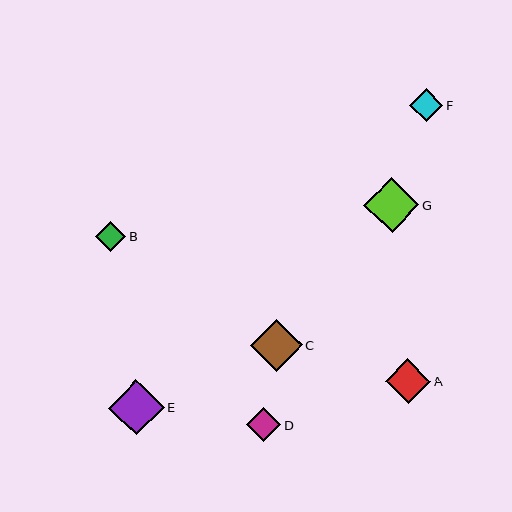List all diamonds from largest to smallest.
From largest to smallest: G, E, C, A, D, F, B.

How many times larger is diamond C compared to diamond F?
Diamond C is approximately 1.6 times the size of diamond F.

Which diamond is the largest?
Diamond G is the largest with a size of approximately 55 pixels.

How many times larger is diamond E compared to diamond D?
Diamond E is approximately 1.6 times the size of diamond D.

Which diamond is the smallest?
Diamond B is the smallest with a size of approximately 30 pixels.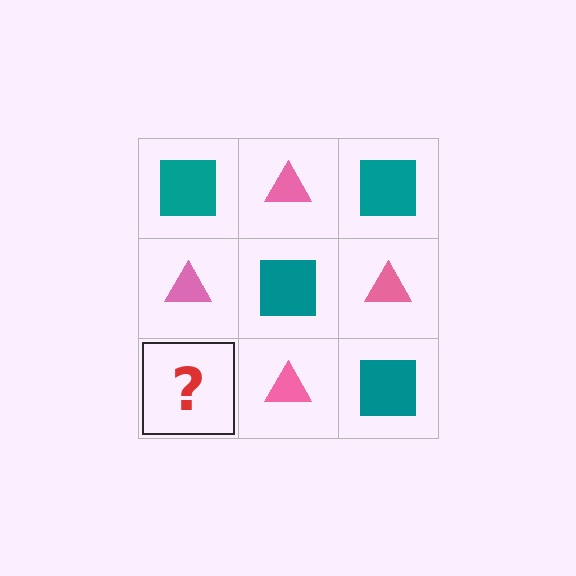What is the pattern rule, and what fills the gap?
The rule is that it alternates teal square and pink triangle in a checkerboard pattern. The gap should be filled with a teal square.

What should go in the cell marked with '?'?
The missing cell should contain a teal square.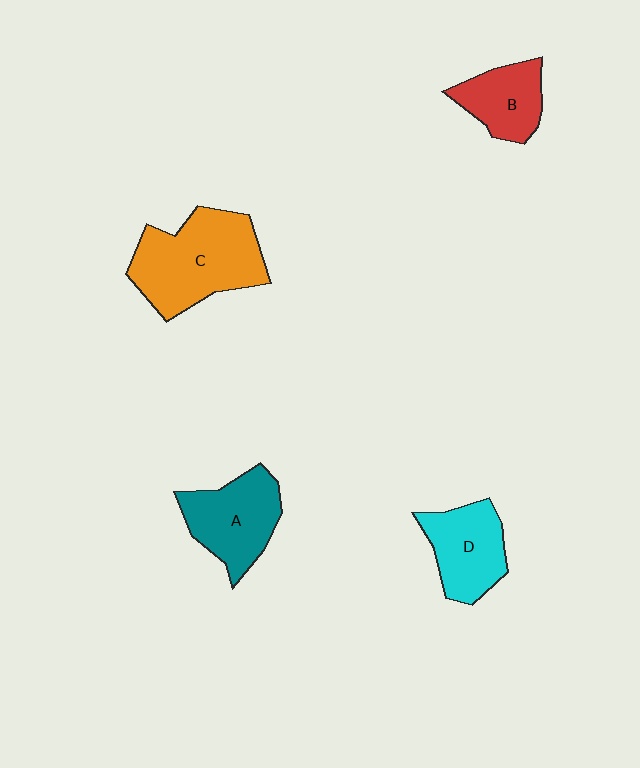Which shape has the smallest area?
Shape B (red).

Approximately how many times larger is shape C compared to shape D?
Approximately 1.6 times.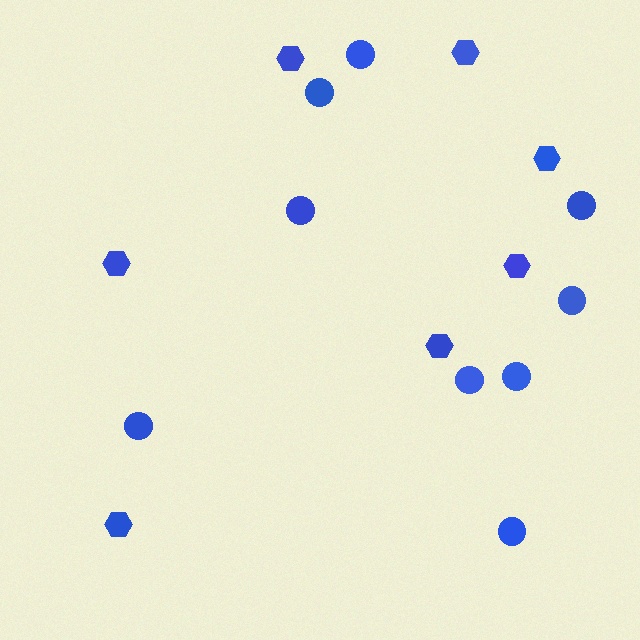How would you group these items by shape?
There are 2 groups: one group of circles (9) and one group of hexagons (7).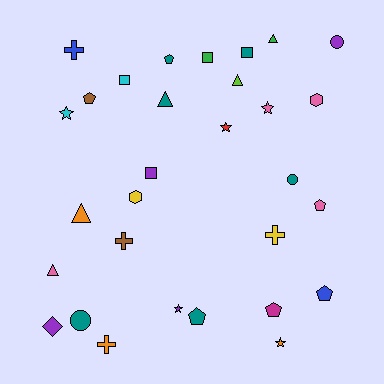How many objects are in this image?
There are 30 objects.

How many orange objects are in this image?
There are 3 orange objects.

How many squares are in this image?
There are 4 squares.